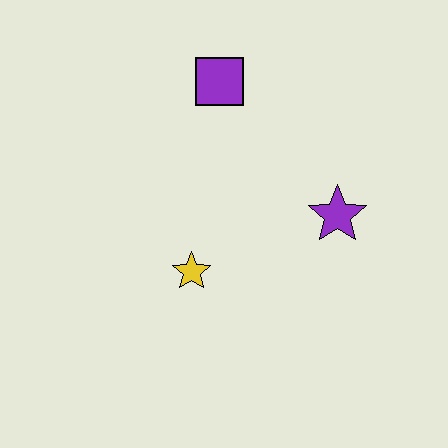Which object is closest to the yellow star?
The purple star is closest to the yellow star.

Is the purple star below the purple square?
Yes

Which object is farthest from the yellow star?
The purple square is farthest from the yellow star.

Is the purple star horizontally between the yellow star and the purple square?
No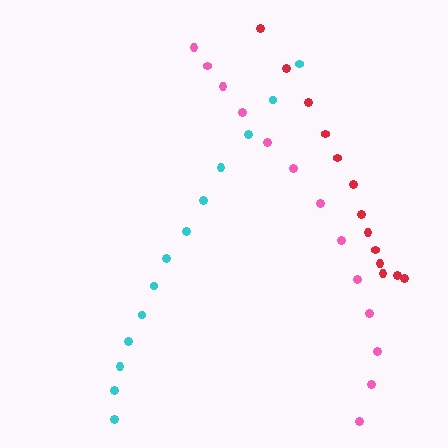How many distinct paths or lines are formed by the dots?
There are 3 distinct paths.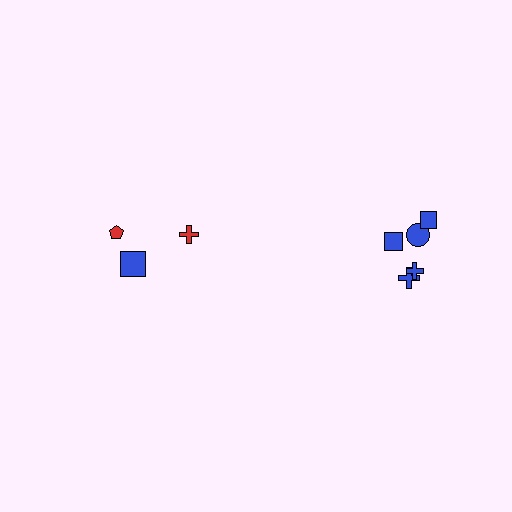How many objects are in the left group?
There are 3 objects.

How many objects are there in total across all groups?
There are 8 objects.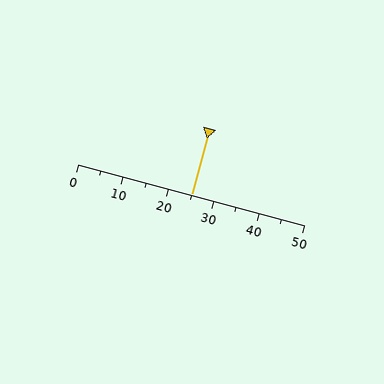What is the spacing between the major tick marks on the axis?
The major ticks are spaced 10 apart.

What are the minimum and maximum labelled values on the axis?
The axis runs from 0 to 50.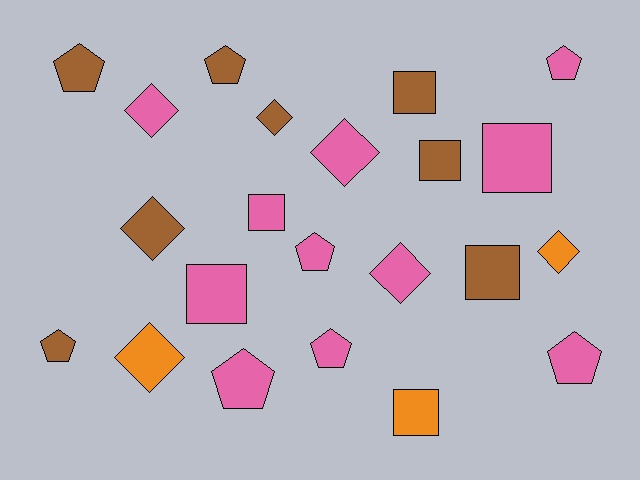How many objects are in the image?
There are 22 objects.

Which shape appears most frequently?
Pentagon, with 8 objects.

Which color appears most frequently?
Pink, with 11 objects.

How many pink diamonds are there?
There are 3 pink diamonds.